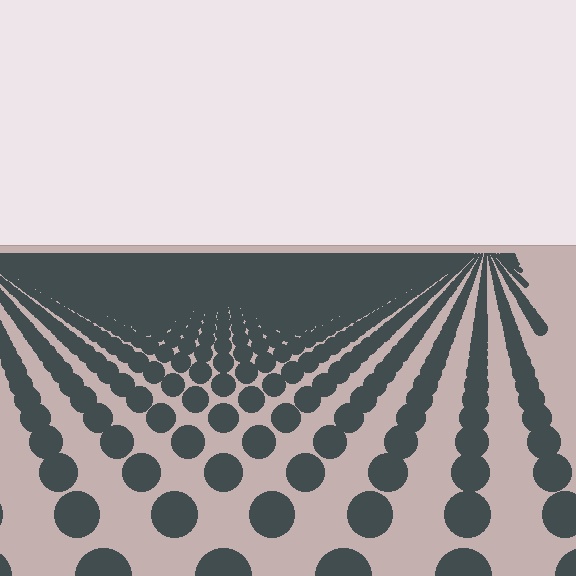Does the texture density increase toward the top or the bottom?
Density increases toward the top.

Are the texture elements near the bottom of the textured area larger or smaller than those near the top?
Larger. Near the bottom, elements are closer to the viewer and appear at a bigger on-screen size.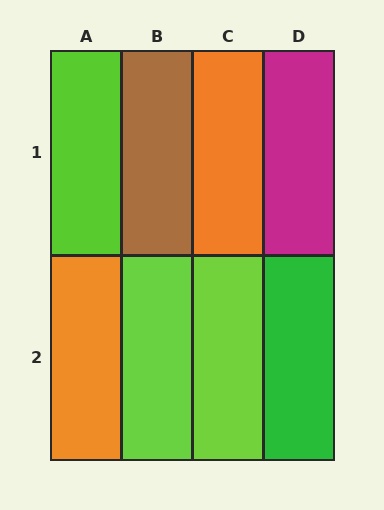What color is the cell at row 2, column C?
Lime.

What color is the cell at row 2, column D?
Green.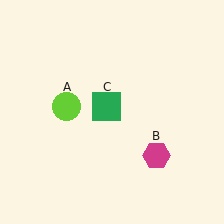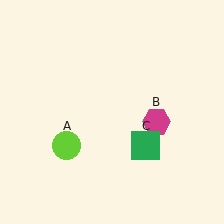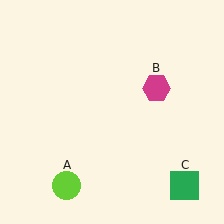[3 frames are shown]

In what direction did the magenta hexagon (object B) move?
The magenta hexagon (object B) moved up.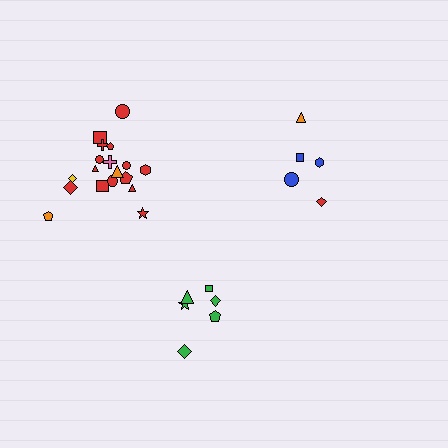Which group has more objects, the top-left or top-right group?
The top-left group.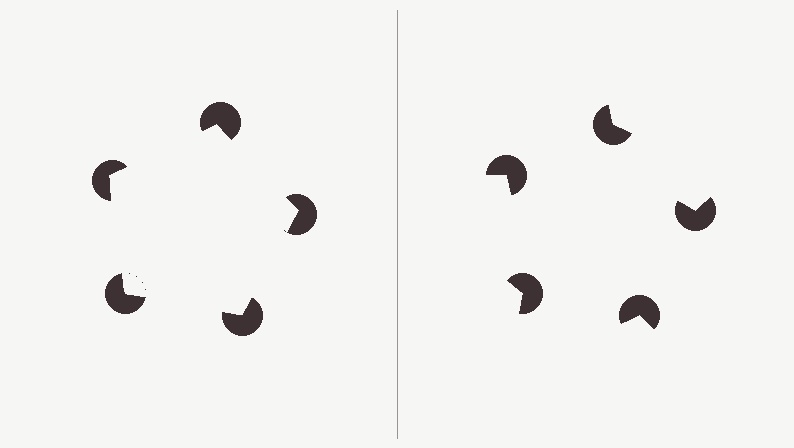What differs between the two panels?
The pac-man discs are positioned identically on both sides; only the wedge orientations differ. On the left they align to a pentagon; on the right they are misaligned.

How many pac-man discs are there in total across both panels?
10 — 5 on each side.